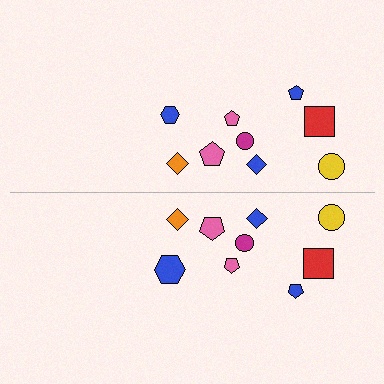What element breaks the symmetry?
The blue hexagon on the bottom side has a different size than its mirror counterpart.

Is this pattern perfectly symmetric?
No, the pattern is not perfectly symmetric. The blue hexagon on the bottom side has a different size than its mirror counterpart.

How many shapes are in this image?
There are 18 shapes in this image.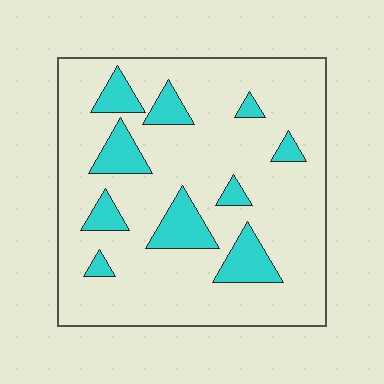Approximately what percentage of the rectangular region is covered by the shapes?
Approximately 15%.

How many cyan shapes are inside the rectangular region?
10.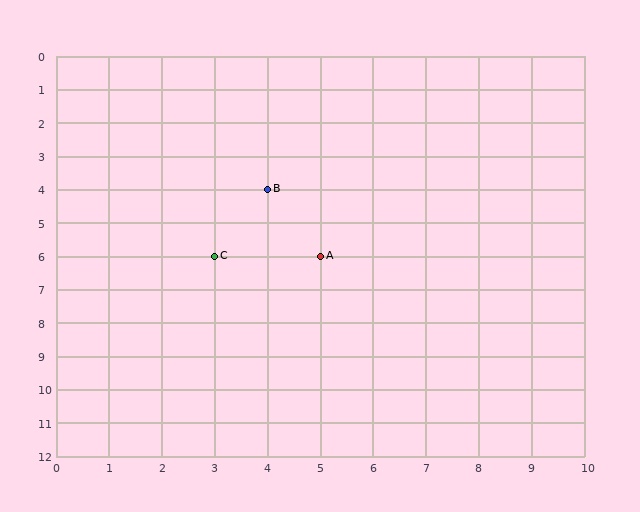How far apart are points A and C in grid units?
Points A and C are 2 columns apart.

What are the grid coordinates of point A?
Point A is at grid coordinates (5, 6).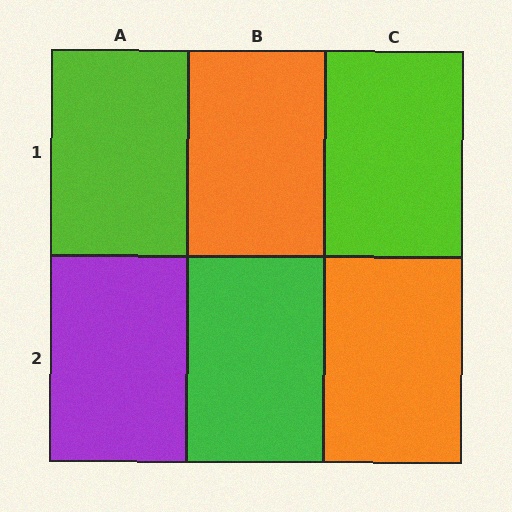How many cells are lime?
2 cells are lime.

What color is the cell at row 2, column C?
Orange.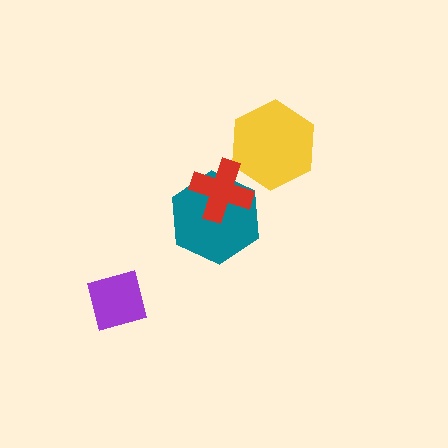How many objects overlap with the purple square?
0 objects overlap with the purple square.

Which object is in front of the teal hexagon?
The red cross is in front of the teal hexagon.